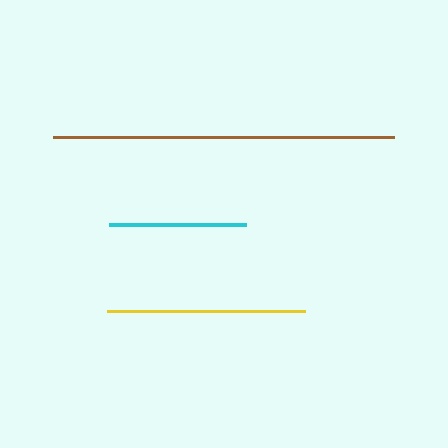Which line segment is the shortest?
The cyan line is the shortest at approximately 137 pixels.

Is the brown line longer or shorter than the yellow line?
The brown line is longer than the yellow line.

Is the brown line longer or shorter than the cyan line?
The brown line is longer than the cyan line.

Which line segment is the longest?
The brown line is the longest at approximately 341 pixels.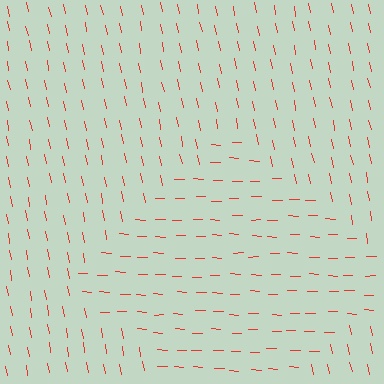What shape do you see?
I see a diamond.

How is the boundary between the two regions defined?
The boundary is defined purely by a change in line orientation (approximately 77 degrees difference). All lines are the same color and thickness.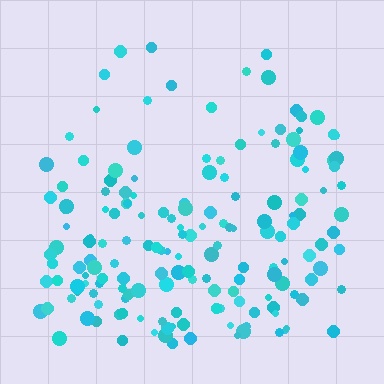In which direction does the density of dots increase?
From top to bottom, with the bottom side densest.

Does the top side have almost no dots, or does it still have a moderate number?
Still a moderate number, just noticeably fewer than the bottom.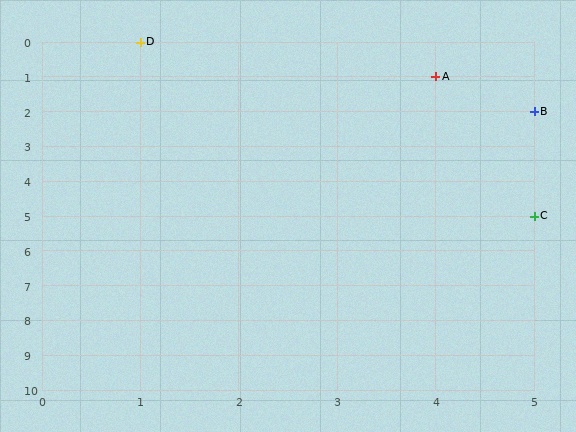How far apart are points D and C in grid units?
Points D and C are 4 columns and 5 rows apart (about 6.4 grid units diagonally).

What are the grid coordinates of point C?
Point C is at grid coordinates (5, 5).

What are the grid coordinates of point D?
Point D is at grid coordinates (1, 0).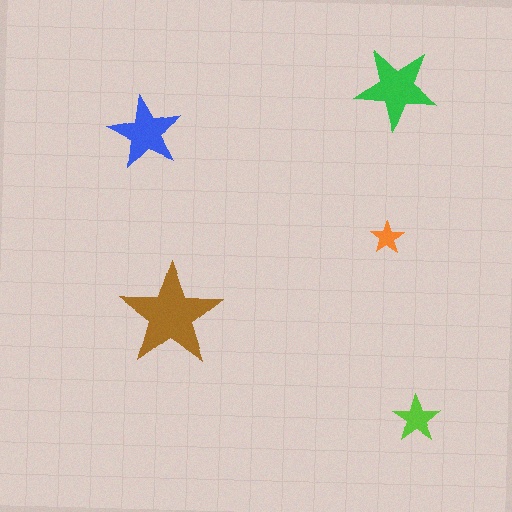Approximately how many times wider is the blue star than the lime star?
About 1.5 times wider.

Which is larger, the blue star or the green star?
The green one.